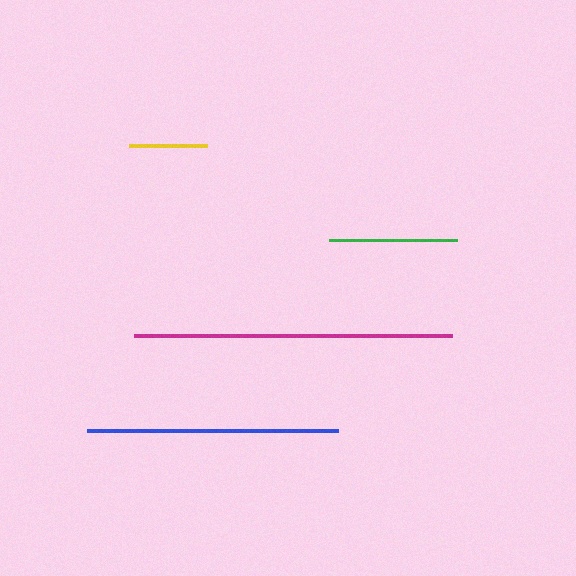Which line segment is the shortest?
The yellow line is the shortest at approximately 78 pixels.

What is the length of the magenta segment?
The magenta segment is approximately 318 pixels long.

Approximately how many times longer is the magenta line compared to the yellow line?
The magenta line is approximately 4.1 times the length of the yellow line.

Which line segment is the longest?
The magenta line is the longest at approximately 318 pixels.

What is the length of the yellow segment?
The yellow segment is approximately 78 pixels long.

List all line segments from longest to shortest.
From longest to shortest: magenta, blue, green, yellow.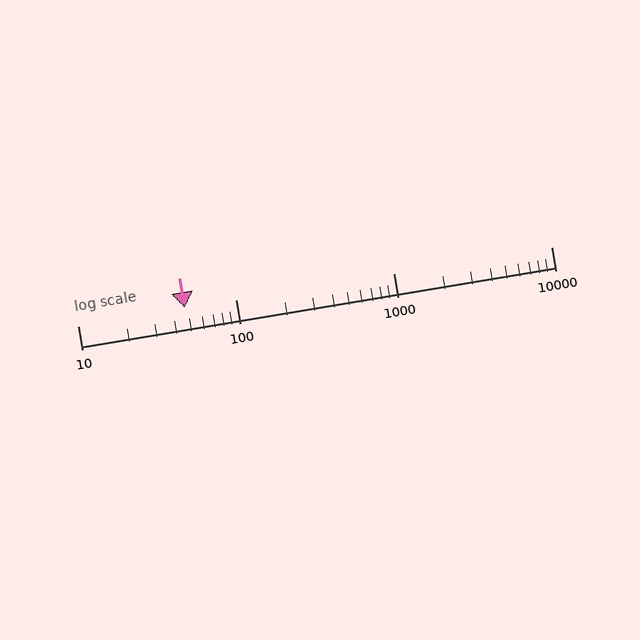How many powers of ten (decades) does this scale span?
The scale spans 3 decades, from 10 to 10000.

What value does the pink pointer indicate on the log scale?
The pointer indicates approximately 48.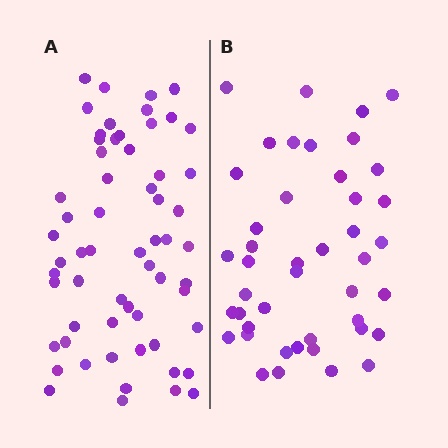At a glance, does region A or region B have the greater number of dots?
Region A (the left region) has more dots.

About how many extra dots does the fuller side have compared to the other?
Region A has approximately 15 more dots than region B.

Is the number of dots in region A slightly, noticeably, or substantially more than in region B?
Region A has noticeably more, but not dramatically so. The ratio is roughly 1.4 to 1.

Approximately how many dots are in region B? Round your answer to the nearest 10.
About 40 dots. (The exact count is 44, which rounds to 40.)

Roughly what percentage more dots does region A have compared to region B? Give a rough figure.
About 35% more.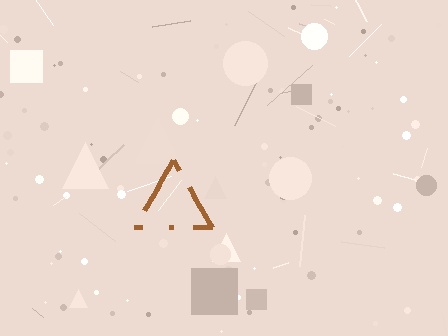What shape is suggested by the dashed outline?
The dashed outline suggests a triangle.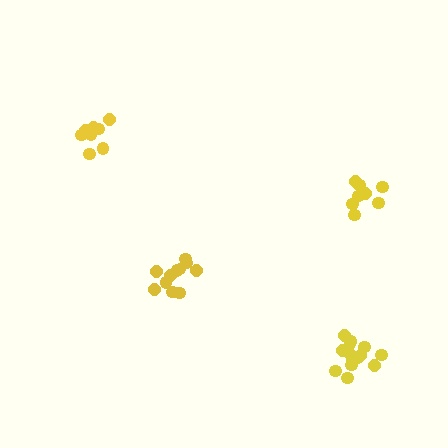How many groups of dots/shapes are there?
There are 4 groups.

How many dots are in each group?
Group 1: 8 dots, Group 2: 11 dots, Group 3: 14 dots, Group 4: 9 dots (42 total).